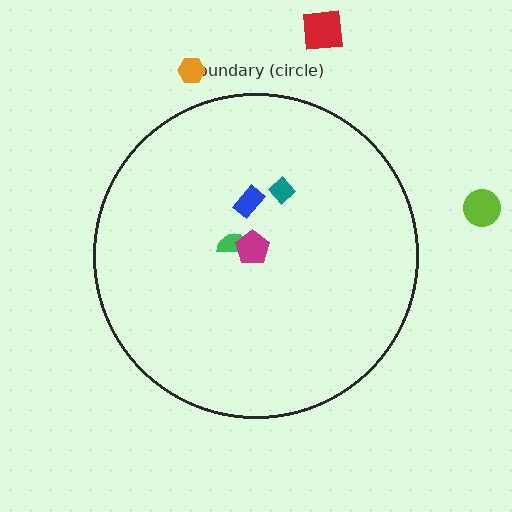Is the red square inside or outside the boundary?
Outside.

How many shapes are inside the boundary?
4 inside, 3 outside.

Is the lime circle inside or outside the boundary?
Outside.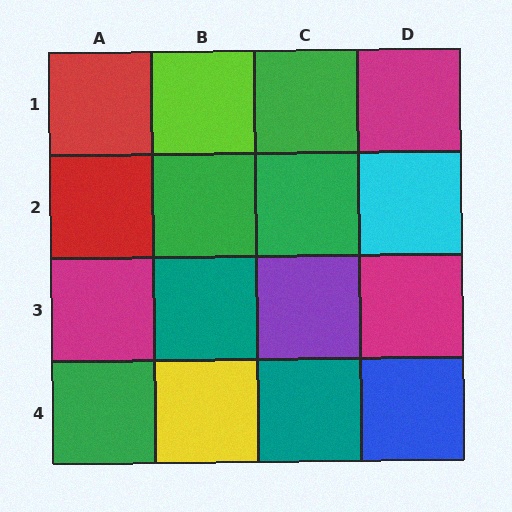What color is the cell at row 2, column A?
Red.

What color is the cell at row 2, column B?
Green.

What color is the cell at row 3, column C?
Purple.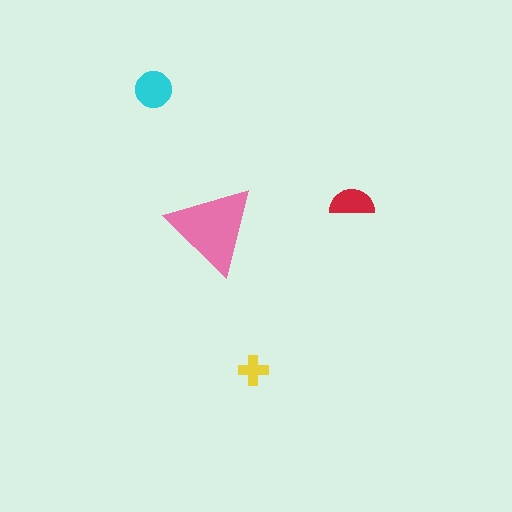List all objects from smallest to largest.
The yellow cross, the red semicircle, the cyan circle, the pink triangle.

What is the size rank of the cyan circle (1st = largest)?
2nd.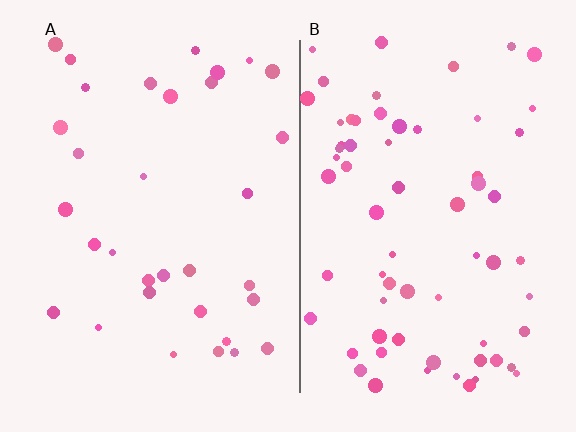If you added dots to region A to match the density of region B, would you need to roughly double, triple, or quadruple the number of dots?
Approximately double.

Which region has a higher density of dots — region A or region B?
B (the right).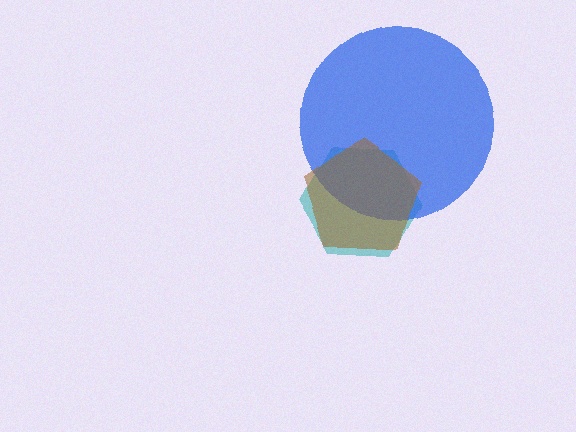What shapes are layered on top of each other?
The layered shapes are: a teal hexagon, a blue circle, a brown pentagon.